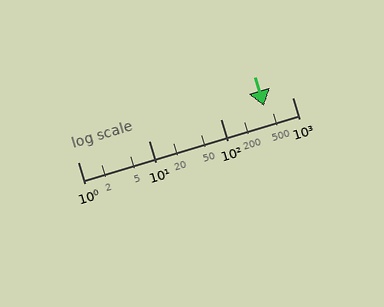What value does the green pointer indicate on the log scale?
The pointer indicates approximately 400.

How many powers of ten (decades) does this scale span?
The scale spans 3 decades, from 1 to 1000.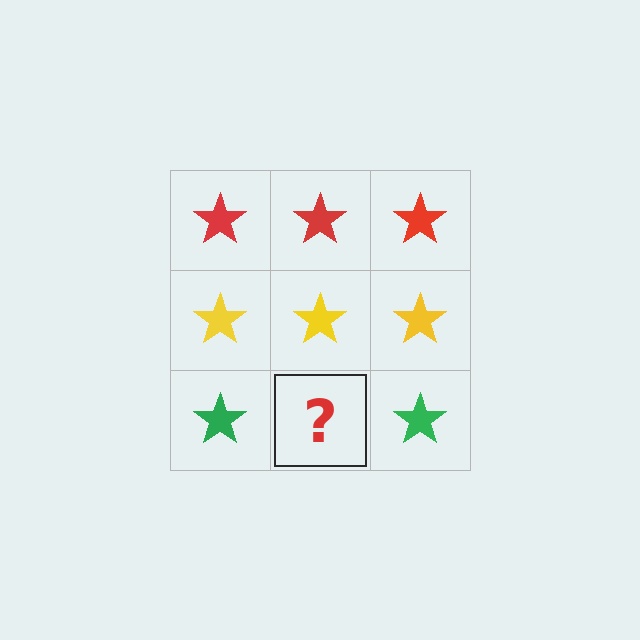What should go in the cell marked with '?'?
The missing cell should contain a green star.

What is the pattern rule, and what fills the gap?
The rule is that each row has a consistent color. The gap should be filled with a green star.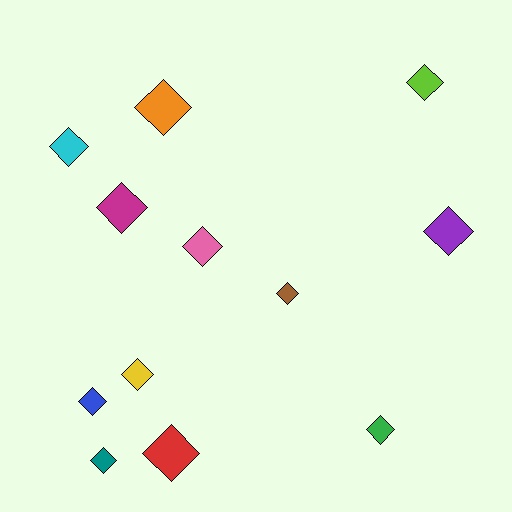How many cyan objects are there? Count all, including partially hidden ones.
There is 1 cyan object.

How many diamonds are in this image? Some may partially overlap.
There are 12 diamonds.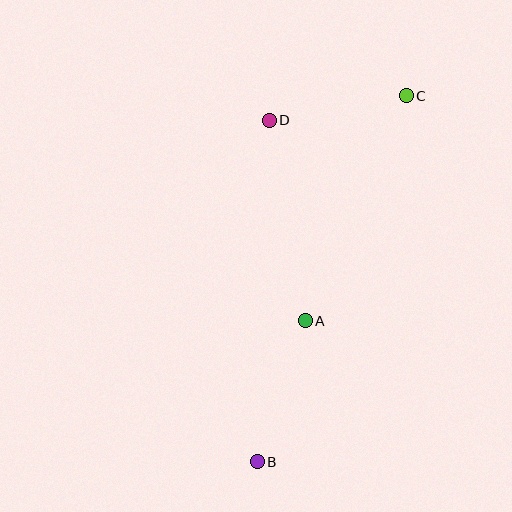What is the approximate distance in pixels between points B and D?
The distance between B and D is approximately 342 pixels.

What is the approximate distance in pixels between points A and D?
The distance between A and D is approximately 204 pixels.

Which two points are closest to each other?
Points C and D are closest to each other.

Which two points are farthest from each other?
Points B and C are farthest from each other.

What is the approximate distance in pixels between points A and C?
The distance between A and C is approximately 246 pixels.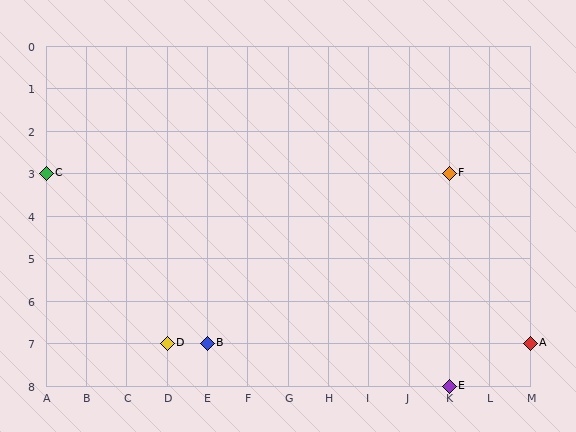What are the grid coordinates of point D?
Point D is at grid coordinates (D, 7).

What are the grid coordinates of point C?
Point C is at grid coordinates (A, 3).